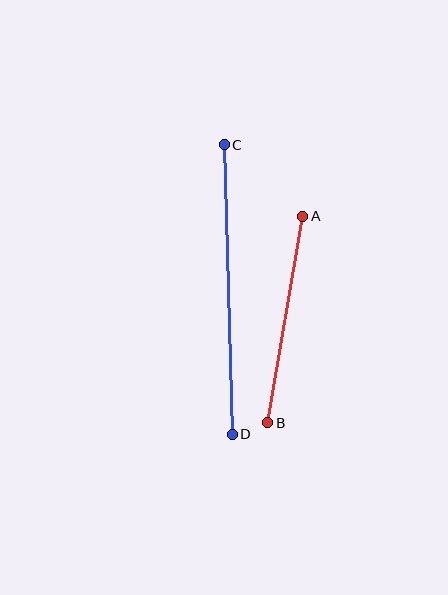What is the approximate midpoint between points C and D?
The midpoint is at approximately (228, 289) pixels.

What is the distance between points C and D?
The distance is approximately 290 pixels.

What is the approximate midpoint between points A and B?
The midpoint is at approximately (285, 320) pixels.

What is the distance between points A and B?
The distance is approximately 209 pixels.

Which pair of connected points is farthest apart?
Points C and D are farthest apart.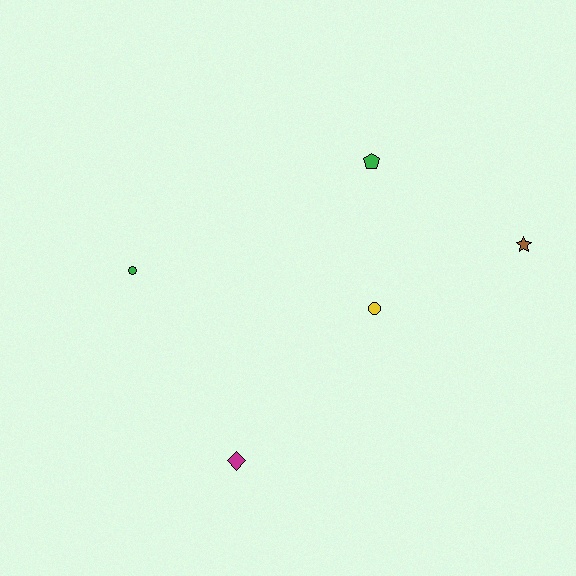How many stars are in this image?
There is 1 star.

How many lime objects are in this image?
There are no lime objects.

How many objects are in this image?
There are 5 objects.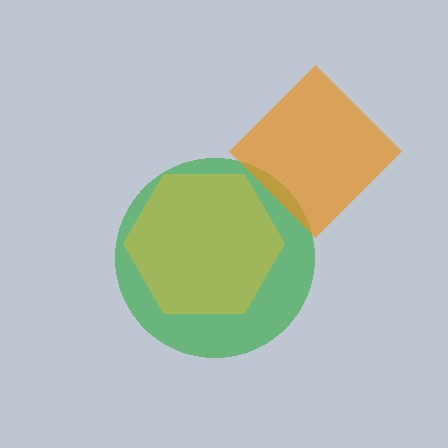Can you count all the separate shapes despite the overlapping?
Yes, there are 3 separate shapes.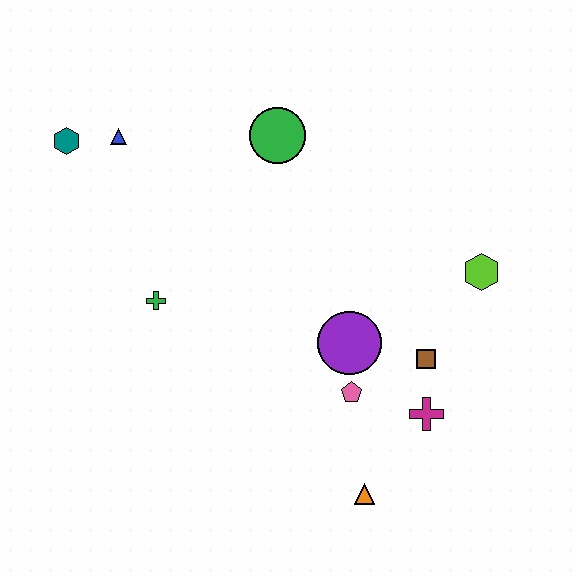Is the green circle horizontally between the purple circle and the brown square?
No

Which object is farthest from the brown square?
The teal hexagon is farthest from the brown square.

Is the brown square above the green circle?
No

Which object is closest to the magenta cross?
The brown square is closest to the magenta cross.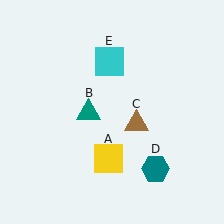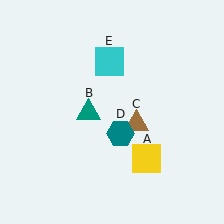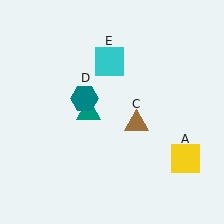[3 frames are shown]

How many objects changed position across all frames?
2 objects changed position: yellow square (object A), teal hexagon (object D).